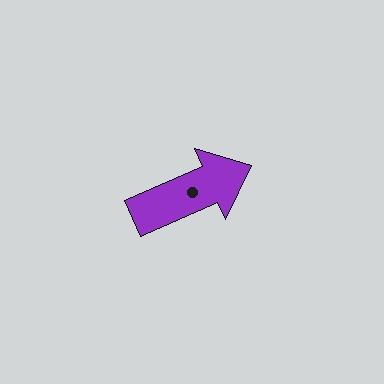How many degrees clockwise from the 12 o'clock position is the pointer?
Approximately 66 degrees.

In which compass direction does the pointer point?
Northeast.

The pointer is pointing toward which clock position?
Roughly 2 o'clock.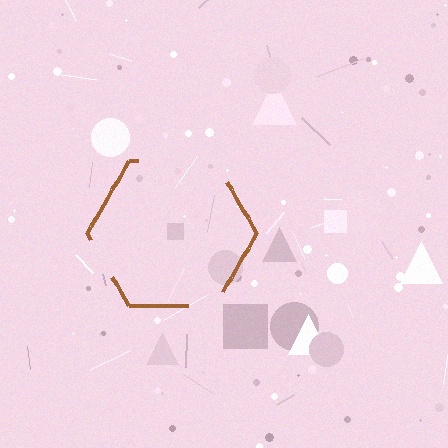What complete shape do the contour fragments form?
The contour fragments form a hexagon.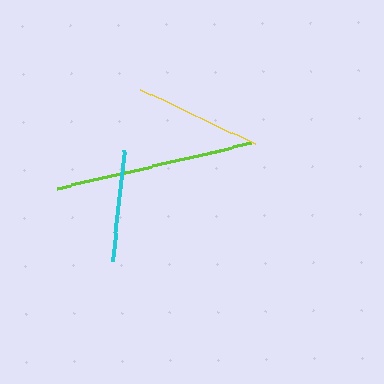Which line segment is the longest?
The lime line is the longest at approximately 200 pixels.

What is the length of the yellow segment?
The yellow segment is approximately 127 pixels long.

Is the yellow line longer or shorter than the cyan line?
The yellow line is longer than the cyan line.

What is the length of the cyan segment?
The cyan segment is approximately 112 pixels long.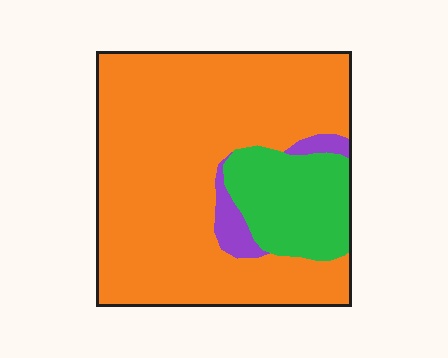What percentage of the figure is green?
Green covers roughly 20% of the figure.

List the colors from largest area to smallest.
From largest to smallest: orange, green, purple.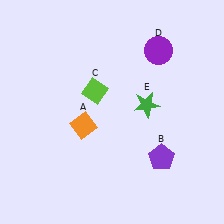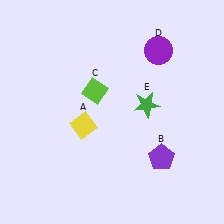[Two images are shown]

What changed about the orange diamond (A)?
In Image 1, A is orange. In Image 2, it changed to yellow.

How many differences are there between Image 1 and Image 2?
There is 1 difference between the two images.